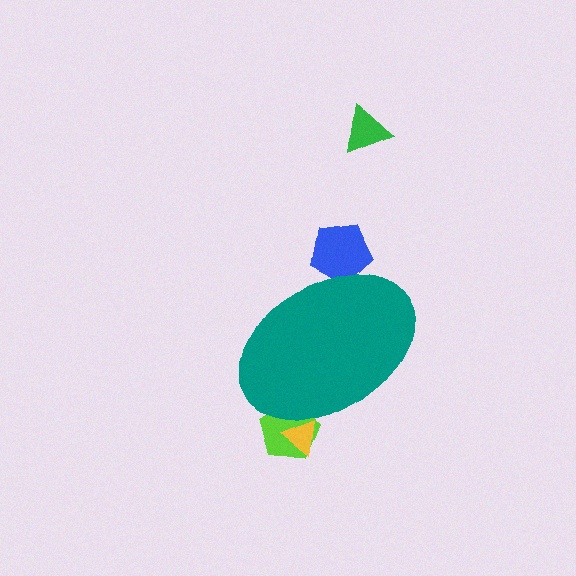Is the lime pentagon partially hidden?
Yes, the lime pentagon is partially hidden behind the teal ellipse.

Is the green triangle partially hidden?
No, the green triangle is fully visible.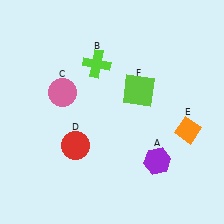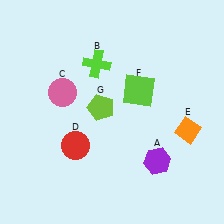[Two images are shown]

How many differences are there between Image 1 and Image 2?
There is 1 difference between the two images.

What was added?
A lime pentagon (G) was added in Image 2.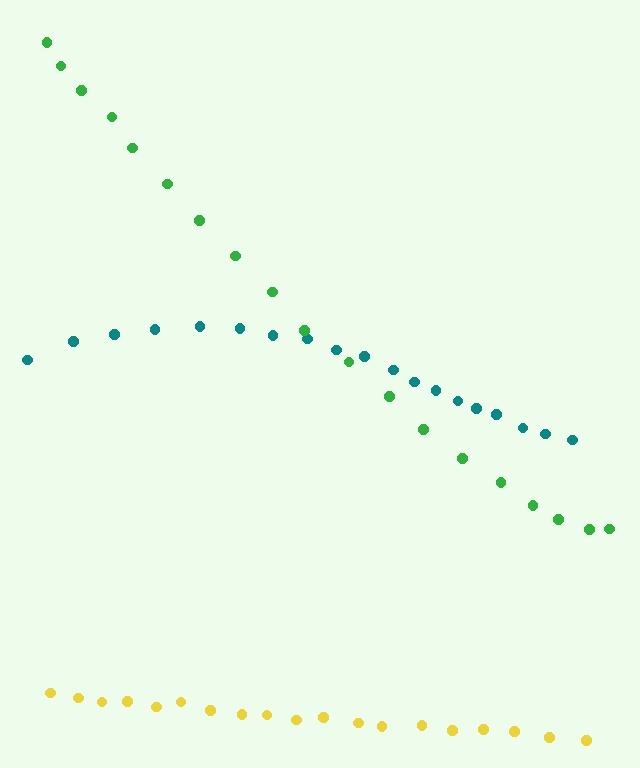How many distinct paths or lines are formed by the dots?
There are 3 distinct paths.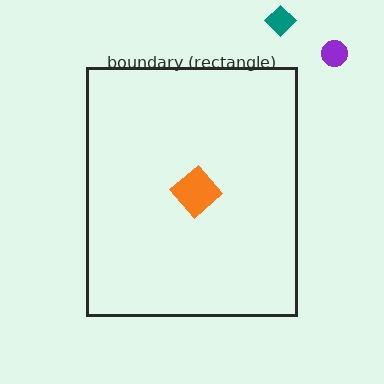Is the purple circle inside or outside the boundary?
Outside.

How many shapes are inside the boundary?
1 inside, 2 outside.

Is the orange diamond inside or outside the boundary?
Inside.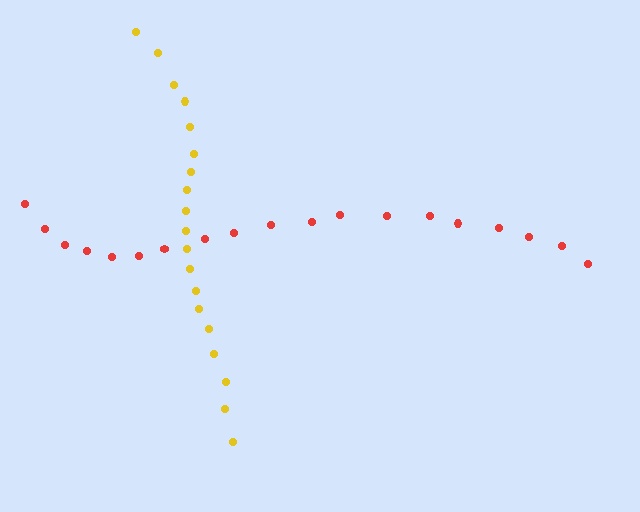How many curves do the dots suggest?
There are 2 distinct paths.